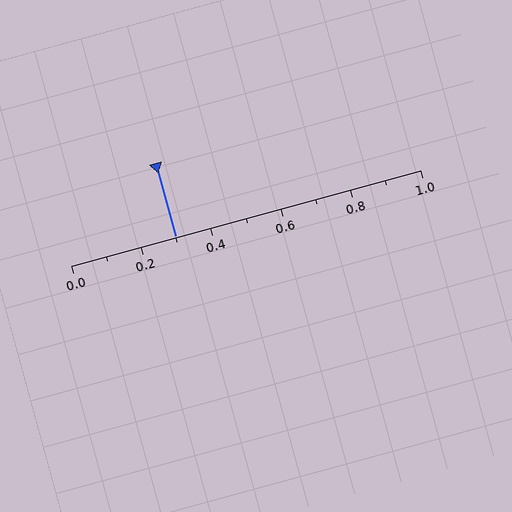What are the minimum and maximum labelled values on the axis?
The axis runs from 0.0 to 1.0.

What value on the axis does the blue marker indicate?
The marker indicates approximately 0.3.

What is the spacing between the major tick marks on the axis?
The major ticks are spaced 0.2 apart.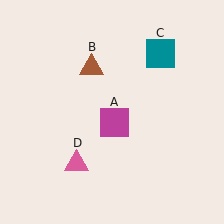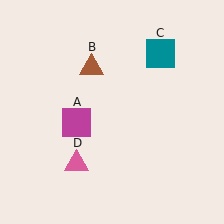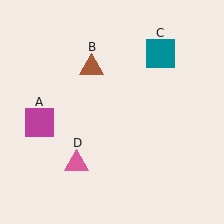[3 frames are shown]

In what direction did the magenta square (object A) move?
The magenta square (object A) moved left.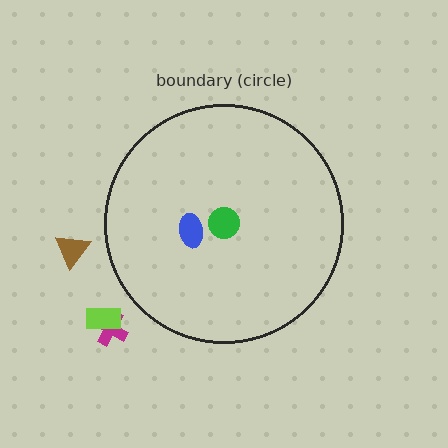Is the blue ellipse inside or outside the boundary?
Inside.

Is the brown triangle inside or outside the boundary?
Outside.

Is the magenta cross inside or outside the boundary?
Outside.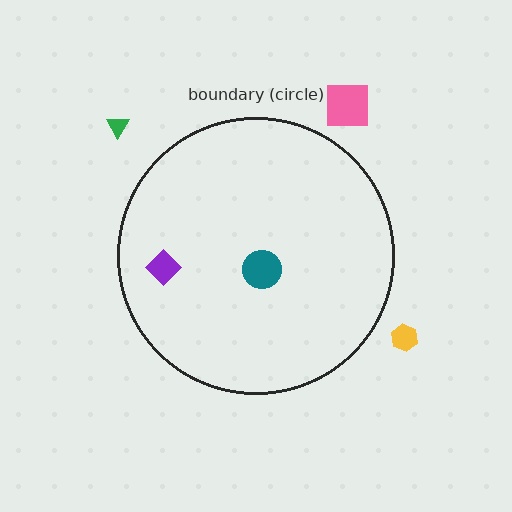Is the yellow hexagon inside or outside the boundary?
Outside.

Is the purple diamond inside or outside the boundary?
Inside.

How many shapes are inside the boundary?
2 inside, 3 outside.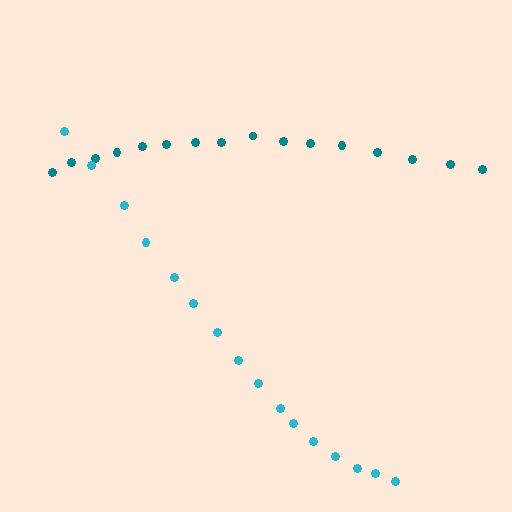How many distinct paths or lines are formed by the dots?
There are 2 distinct paths.